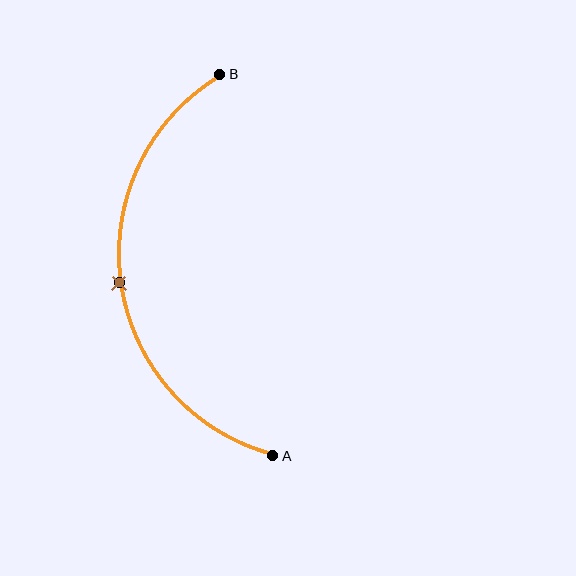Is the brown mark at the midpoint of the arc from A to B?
Yes. The brown mark lies on the arc at equal arc-length from both A and B — it is the arc midpoint.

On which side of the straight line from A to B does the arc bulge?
The arc bulges to the left of the straight line connecting A and B.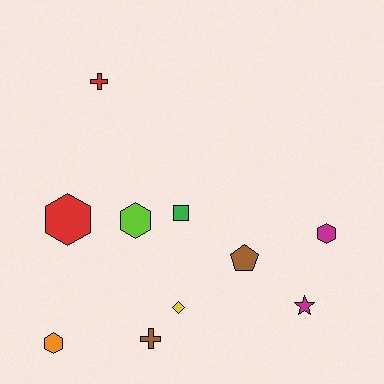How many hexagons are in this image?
There are 4 hexagons.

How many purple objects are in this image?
There are no purple objects.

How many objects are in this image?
There are 10 objects.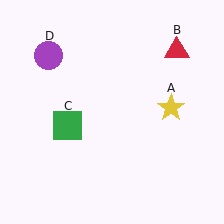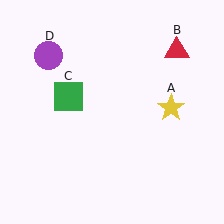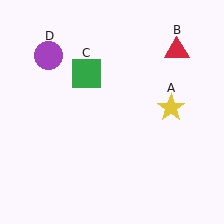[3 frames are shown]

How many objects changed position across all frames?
1 object changed position: green square (object C).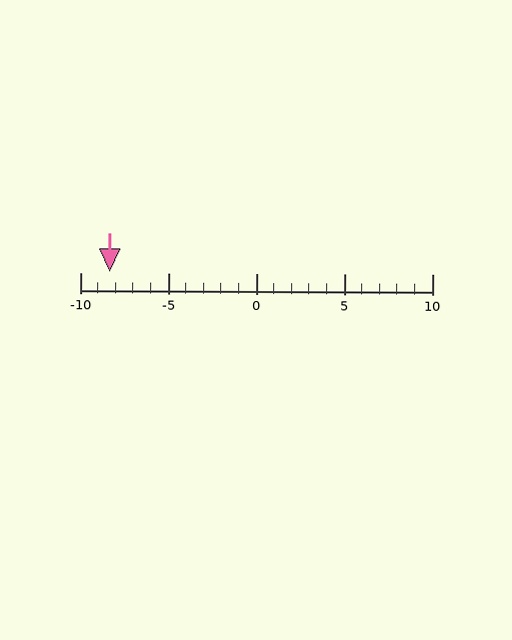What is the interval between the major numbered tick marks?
The major tick marks are spaced 5 units apart.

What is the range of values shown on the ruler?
The ruler shows values from -10 to 10.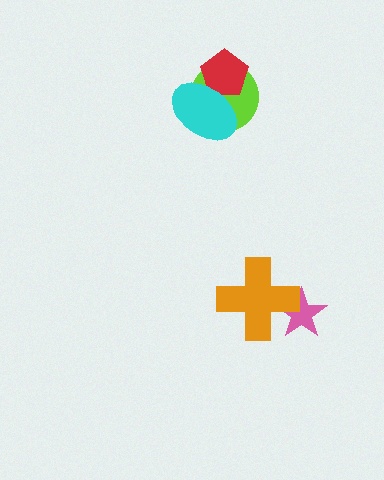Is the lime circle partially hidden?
Yes, it is partially covered by another shape.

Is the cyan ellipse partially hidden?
No, no other shape covers it.